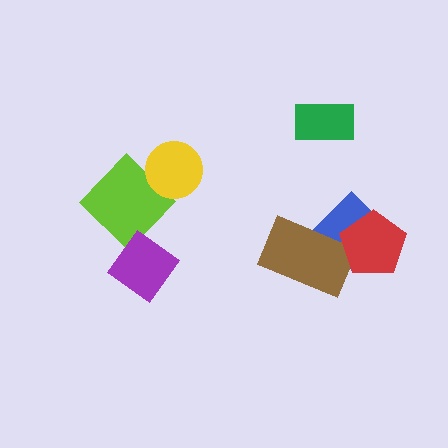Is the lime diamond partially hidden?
Yes, it is partially covered by another shape.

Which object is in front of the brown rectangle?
The red pentagon is in front of the brown rectangle.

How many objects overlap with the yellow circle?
1 object overlaps with the yellow circle.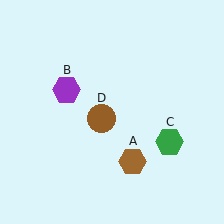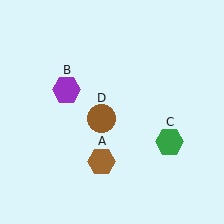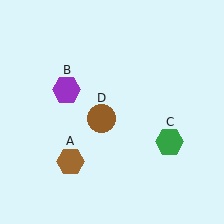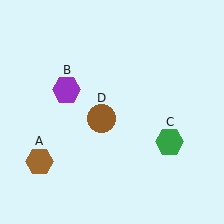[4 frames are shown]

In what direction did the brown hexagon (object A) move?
The brown hexagon (object A) moved left.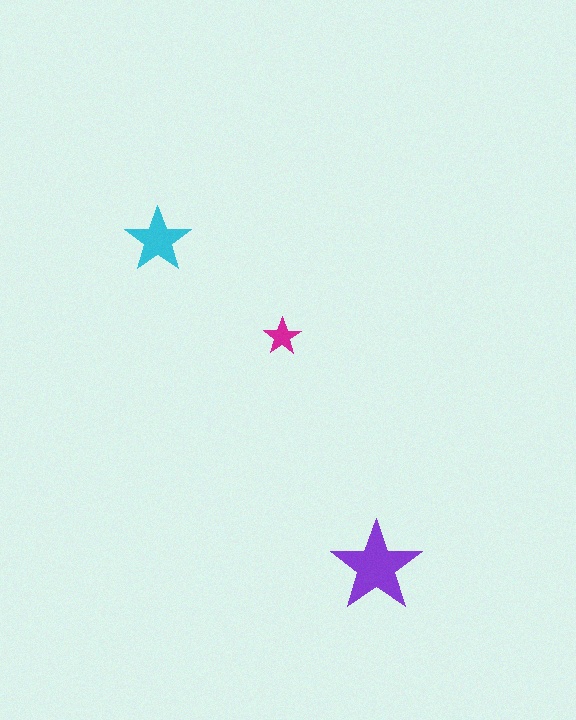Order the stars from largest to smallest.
the purple one, the cyan one, the magenta one.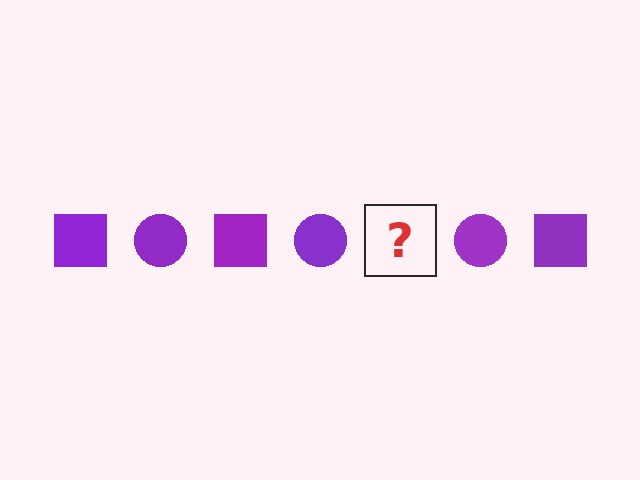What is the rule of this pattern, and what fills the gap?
The rule is that the pattern cycles through square, circle shapes in purple. The gap should be filled with a purple square.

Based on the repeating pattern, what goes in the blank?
The blank should be a purple square.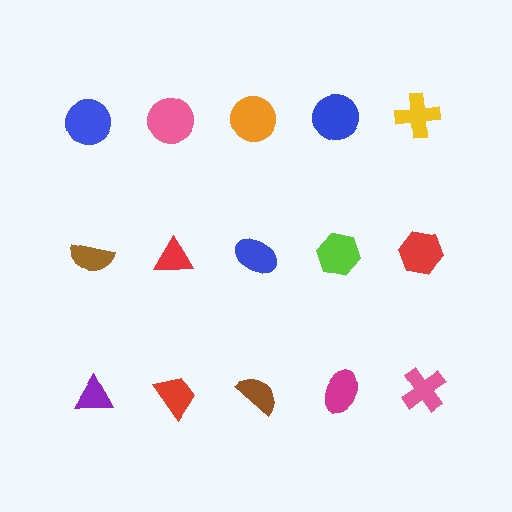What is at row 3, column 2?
A red trapezoid.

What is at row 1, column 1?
A blue circle.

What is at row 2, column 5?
A red hexagon.